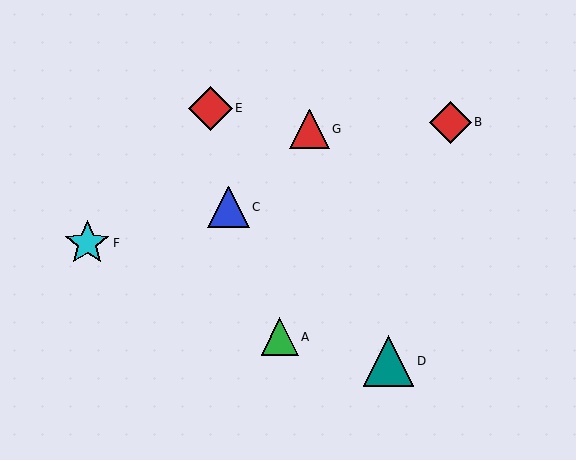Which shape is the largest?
The teal triangle (labeled D) is the largest.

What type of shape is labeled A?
Shape A is a green triangle.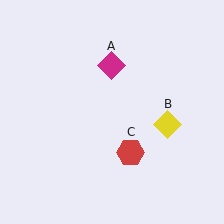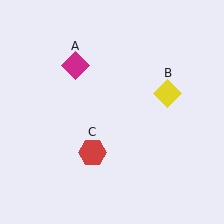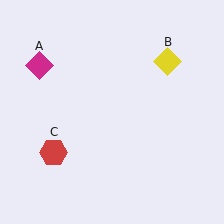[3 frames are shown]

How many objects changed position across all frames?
3 objects changed position: magenta diamond (object A), yellow diamond (object B), red hexagon (object C).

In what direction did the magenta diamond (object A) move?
The magenta diamond (object A) moved left.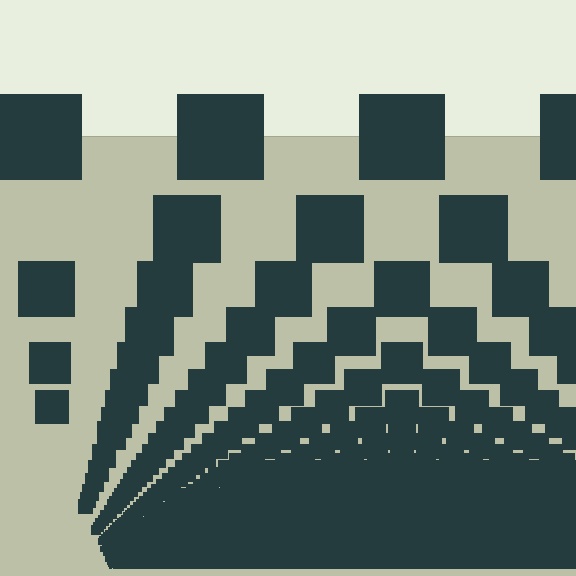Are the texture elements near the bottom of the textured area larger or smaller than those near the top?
Smaller. The gradient is inverted — elements near the bottom are smaller and denser.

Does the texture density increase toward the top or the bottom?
Density increases toward the bottom.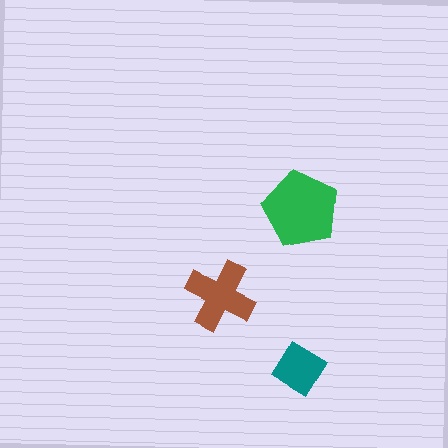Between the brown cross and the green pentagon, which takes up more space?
The green pentagon.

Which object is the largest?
The green pentagon.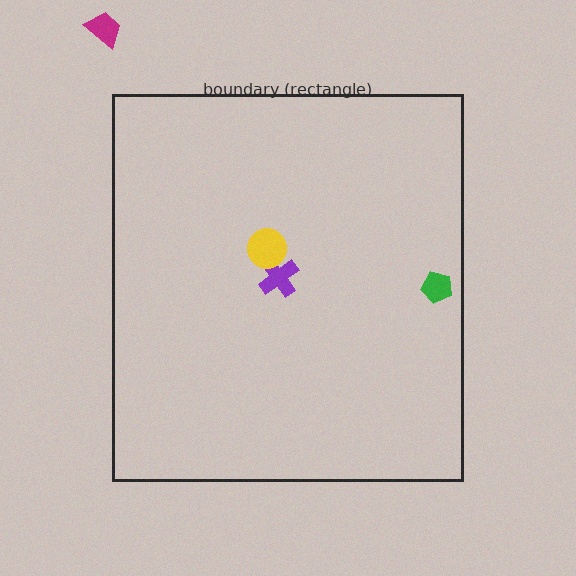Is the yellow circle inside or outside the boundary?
Inside.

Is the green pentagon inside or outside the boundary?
Inside.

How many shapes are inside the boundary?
3 inside, 1 outside.